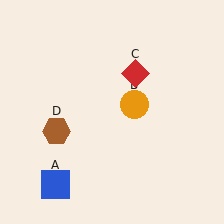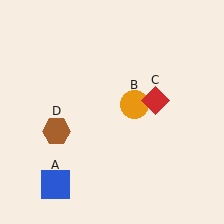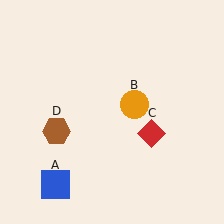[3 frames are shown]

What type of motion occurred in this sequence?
The red diamond (object C) rotated clockwise around the center of the scene.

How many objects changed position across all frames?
1 object changed position: red diamond (object C).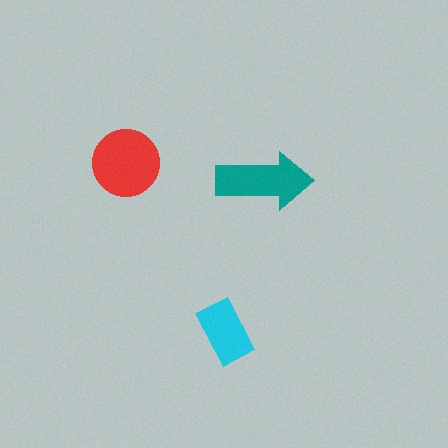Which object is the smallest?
The cyan rectangle.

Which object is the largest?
The red circle.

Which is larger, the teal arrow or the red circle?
The red circle.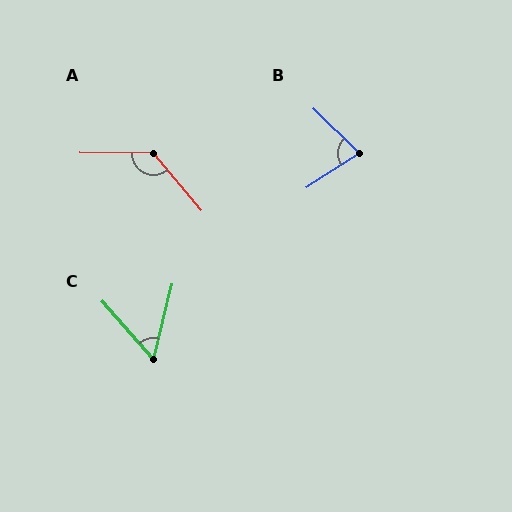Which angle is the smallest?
C, at approximately 55 degrees.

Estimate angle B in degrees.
Approximately 77 degrees.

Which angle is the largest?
A, at approximately 130 degrees.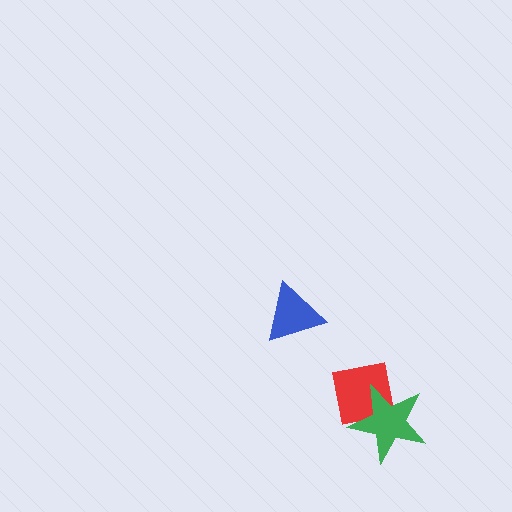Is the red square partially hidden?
Yes, it is partially covered by another shape.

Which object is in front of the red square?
The green star is in front of the red square.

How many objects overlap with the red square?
1 object overlaps with the red square.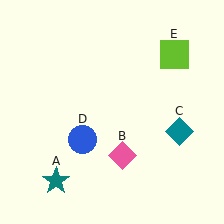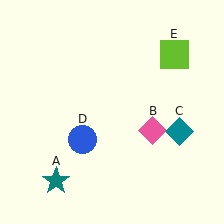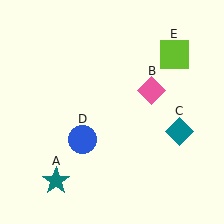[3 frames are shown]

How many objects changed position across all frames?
1 object changed position: pink diamond (object B).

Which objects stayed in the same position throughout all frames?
Teal star (object A) and teal diamond (object C) and blue circle (object D) and lime square (object E) remained stationary.